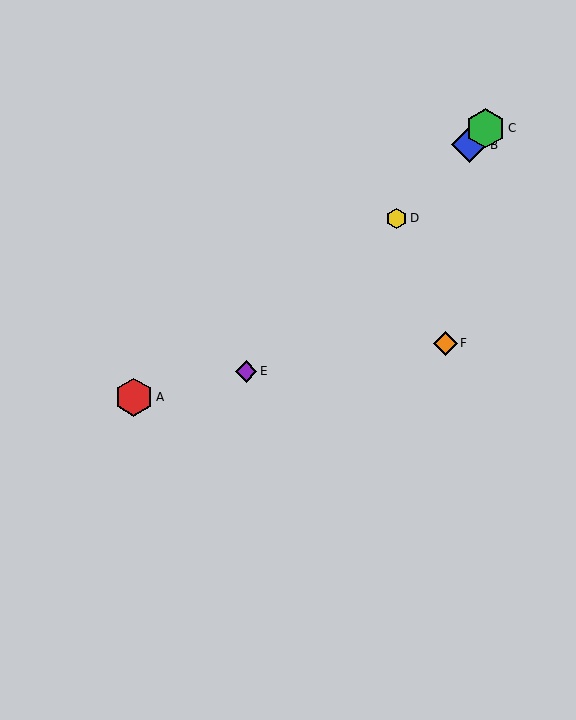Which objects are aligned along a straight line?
Objects B, C, D, E are aligned along a straight line.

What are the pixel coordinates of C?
Object C is at (485, 128).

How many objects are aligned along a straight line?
4 objects (B, C, D, E) are aligned along a straight line.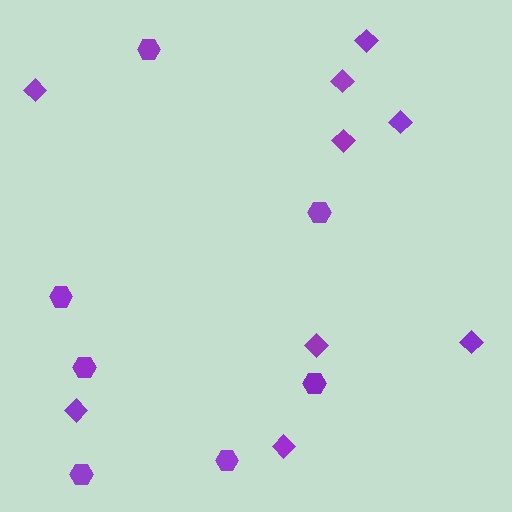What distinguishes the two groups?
There are 2 groups: one group of hexagons (7) and one group of diamonds (9).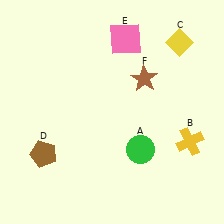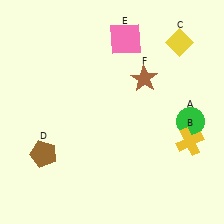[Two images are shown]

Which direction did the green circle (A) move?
The green circle (A) moved right.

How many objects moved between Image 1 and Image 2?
1 object moved between the two images.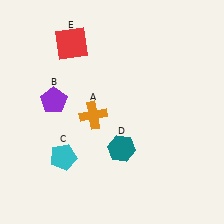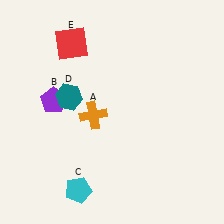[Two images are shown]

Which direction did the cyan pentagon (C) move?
The cyan pentagon (C) moved down.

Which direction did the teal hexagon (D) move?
The teal hexagon (D) moved left.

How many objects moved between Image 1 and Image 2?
2 objects moved between the two images.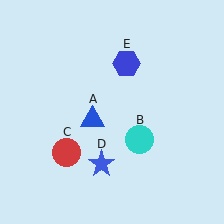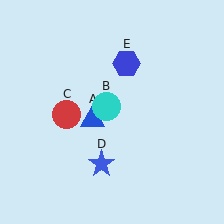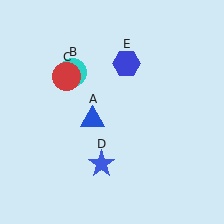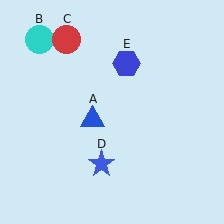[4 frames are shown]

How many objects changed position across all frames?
2 objects changed position: cyan circle (object B), red circle (object C).